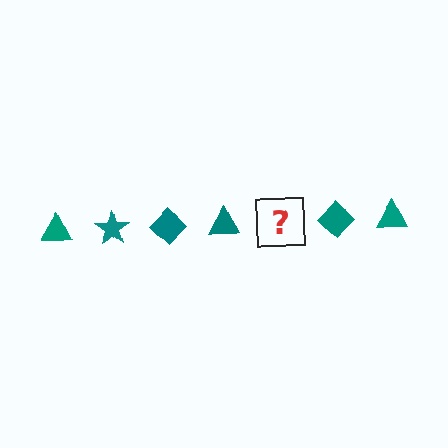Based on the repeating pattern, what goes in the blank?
The blank should be a teal star.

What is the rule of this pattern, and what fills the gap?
The rule is that the pattern cycles through triangle, star, diamond shapes in teal. The gap should be filled with a teal star.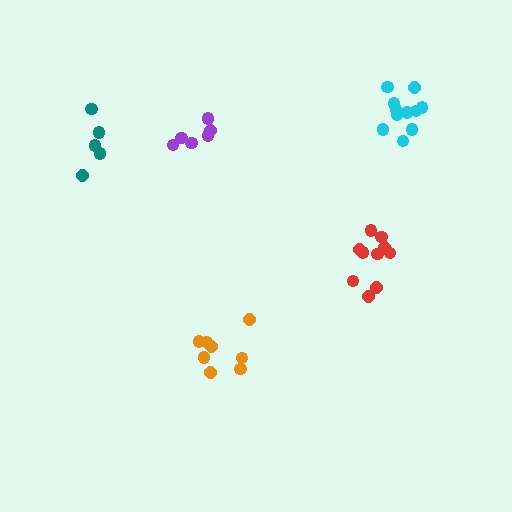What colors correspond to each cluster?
The clusters are colored: purple, teal, orange, red, cyan.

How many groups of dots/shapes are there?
There are 5 groups.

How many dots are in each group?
Group 1: 6 dots, Group 2: 5 dots, Group 3: 8 dots, Group 4: 10 dots, Group 5: 11 dots (40 total).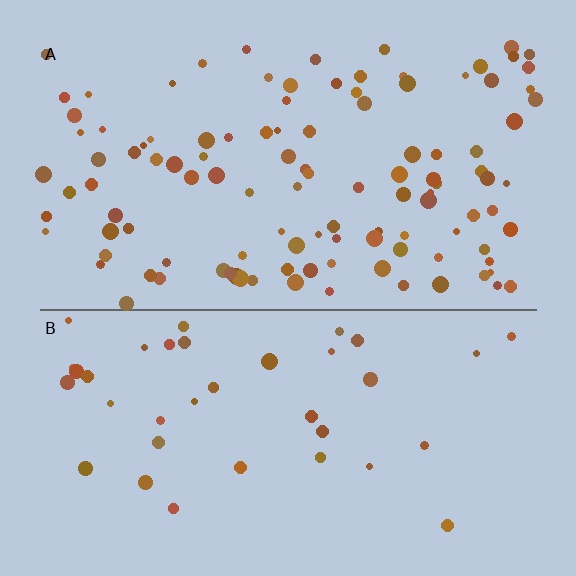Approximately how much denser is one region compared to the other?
Approximately 3.0× — region A over region B.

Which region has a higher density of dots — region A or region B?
A (the top).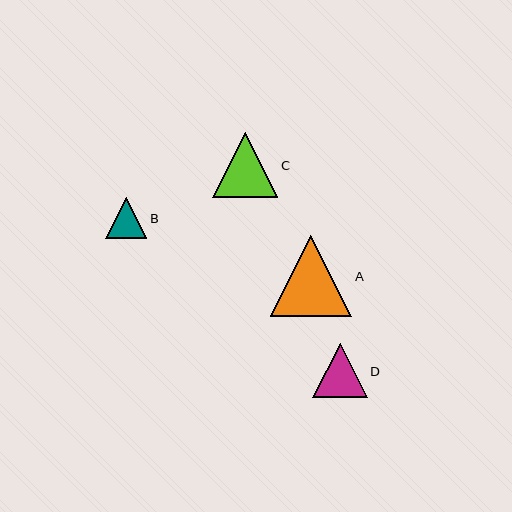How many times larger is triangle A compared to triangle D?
Triangle A is approximately 1.5 times the size of triangle D.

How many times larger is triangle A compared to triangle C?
Triangle A is approximately 1.2 times the size of triangle C.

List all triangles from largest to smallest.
From largest to smallest: A, C, D, B.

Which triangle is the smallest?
Triangle B is the smallest with a size of approximately 41 pixels.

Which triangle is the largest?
Triangle A is the largest with a size of approximately 81 pixels.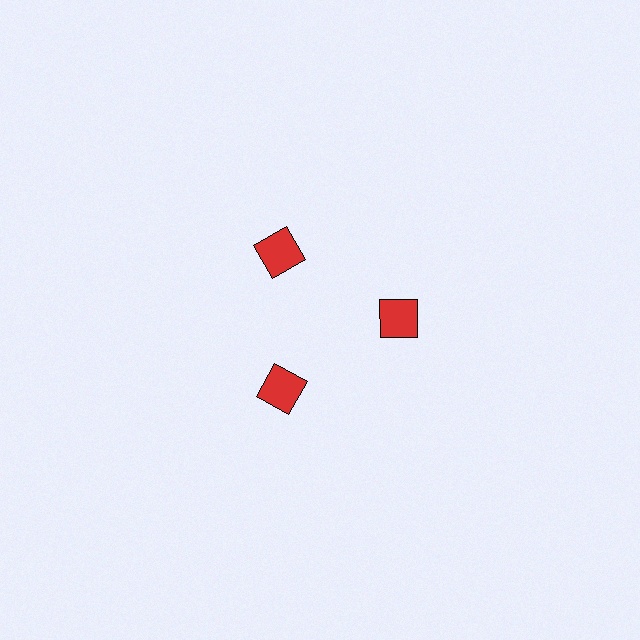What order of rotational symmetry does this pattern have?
This pattern has 3-fold rotational symmetry.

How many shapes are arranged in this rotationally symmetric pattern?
There are 3 shapes, arranged in 3 groups of 1.